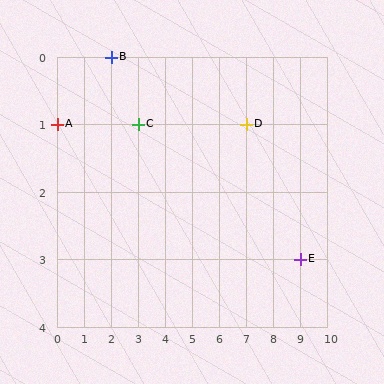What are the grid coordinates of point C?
Point C is at grid coordinates (3, 1).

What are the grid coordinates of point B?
Point B is at grid coordinates (2, 0).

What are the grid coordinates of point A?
Point A is at grid coordinates (0, 1).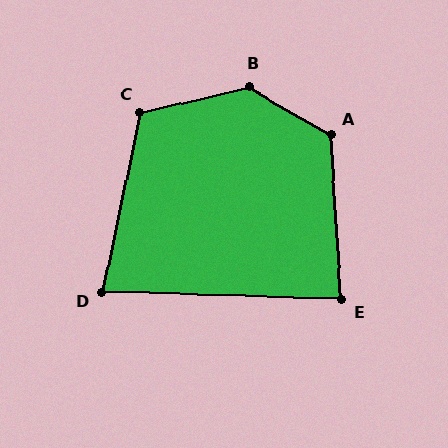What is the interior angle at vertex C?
Approximately 115 degrees (obtuse).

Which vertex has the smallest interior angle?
D, at approximately 80 degrees.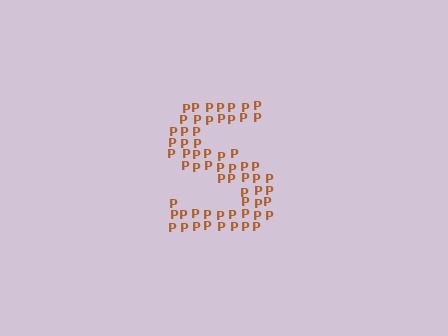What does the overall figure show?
The overall figure shows the letter S.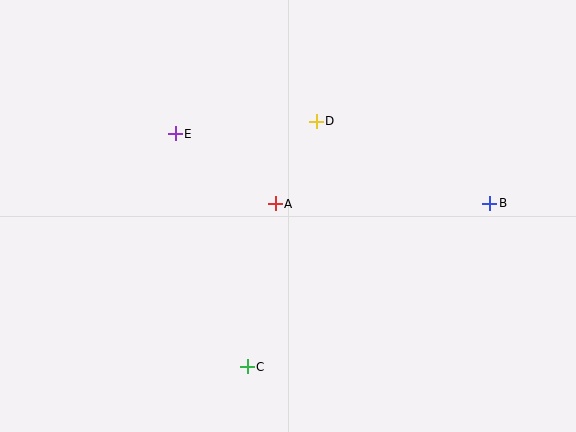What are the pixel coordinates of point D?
Point D is at (316, 121).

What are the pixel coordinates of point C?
Point C is at (247, 367).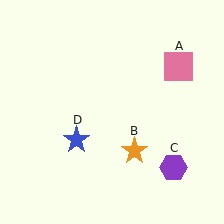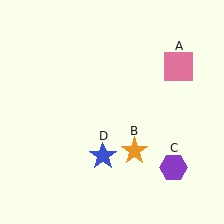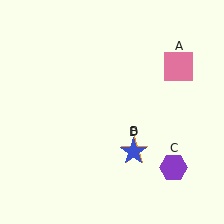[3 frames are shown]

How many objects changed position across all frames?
1 object changed position: blue star (object D).